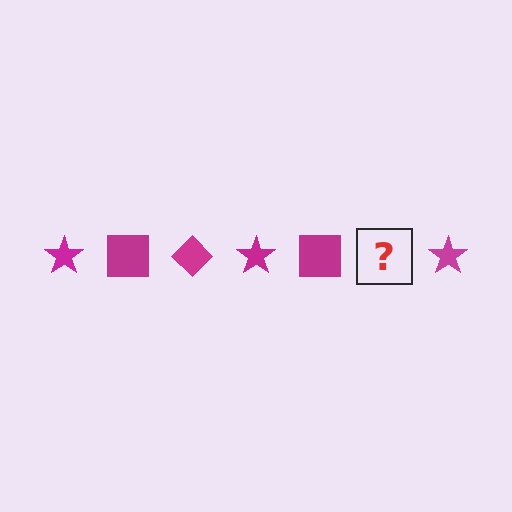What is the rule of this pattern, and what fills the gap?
The rule is that the pattern cycles through star, square, diamond shapes in magenta. The gap should be filled with a magenta diamond.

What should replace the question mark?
The question mark should be replaced with a magenta diamond.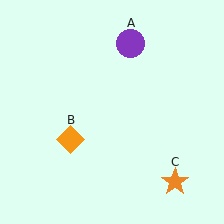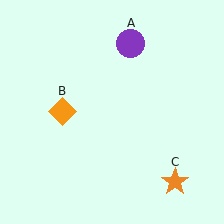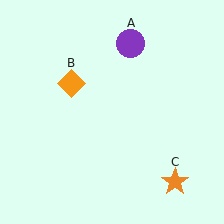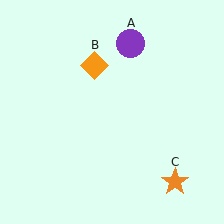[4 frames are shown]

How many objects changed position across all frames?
1 object changed position: orange diamond (object B).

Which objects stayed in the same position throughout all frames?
Purple circle (object A) and orange star (object C) remained stationary.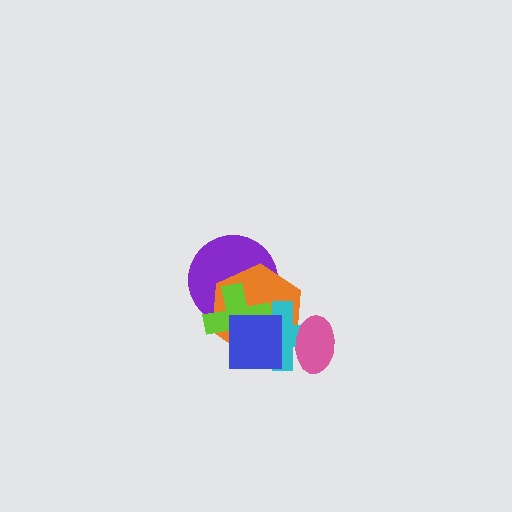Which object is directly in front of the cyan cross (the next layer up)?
The pink ellipse is directly in front of the cyan cross.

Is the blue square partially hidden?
No, no other shape covers it.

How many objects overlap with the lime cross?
4 objects overlap with the lime cross.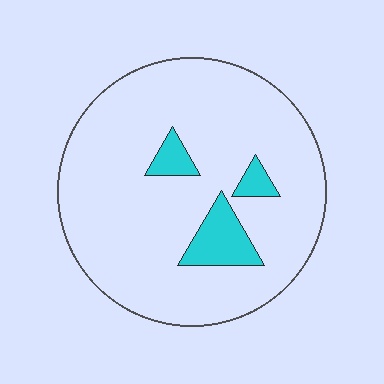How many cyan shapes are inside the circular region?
3.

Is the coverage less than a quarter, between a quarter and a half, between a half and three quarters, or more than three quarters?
Less than a quarter.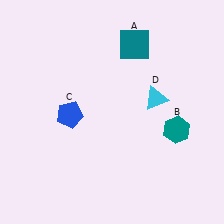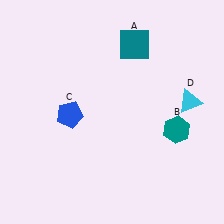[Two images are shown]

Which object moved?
The cyan triangle (D) moved right.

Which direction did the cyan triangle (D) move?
The cyan triangle (D) moved right.